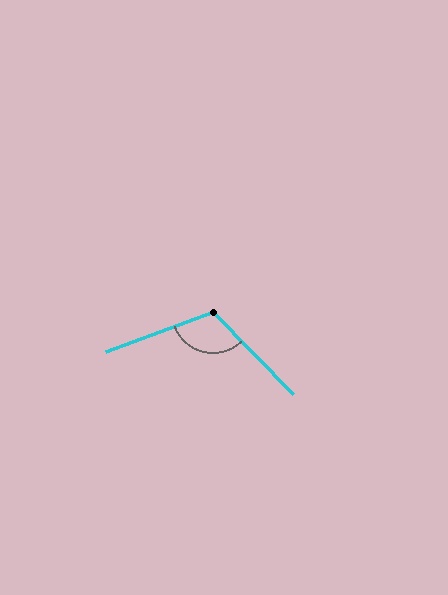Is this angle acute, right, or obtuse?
It is obtuse.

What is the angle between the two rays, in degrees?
Approximately 114 degrees.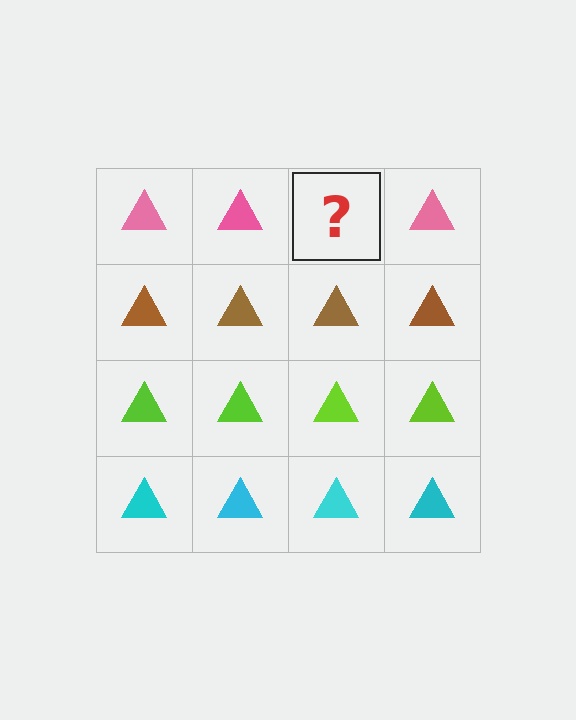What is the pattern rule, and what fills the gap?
The rule is that each row has a consistent color. The gap should be filled with a pink triangle.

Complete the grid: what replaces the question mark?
The question mark should be replaced with a pink triangle.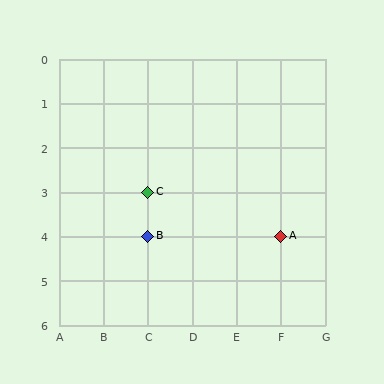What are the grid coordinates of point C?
Point C is at grid coordinates (C, 3).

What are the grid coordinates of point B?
Point B is at grid coordinates (C, 4).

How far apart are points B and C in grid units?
Points B and C are 1 row apart.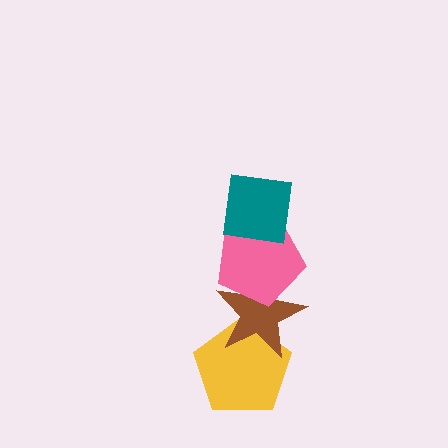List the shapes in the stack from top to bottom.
From top to bottom: the teal square, the pink pentagon, the brown star, the yellow pentagon.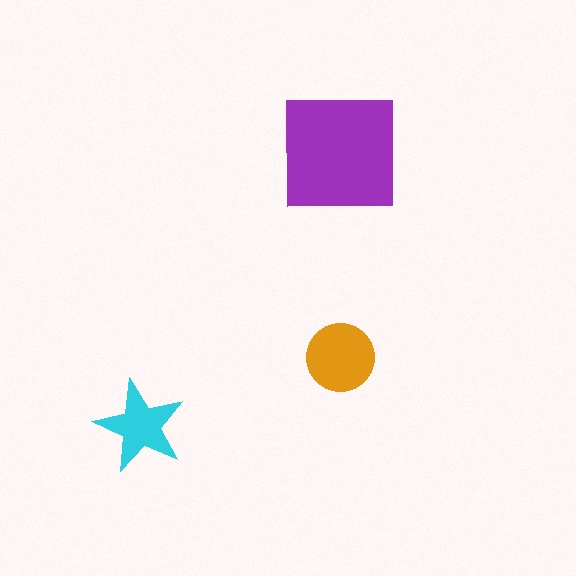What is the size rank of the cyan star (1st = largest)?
3rd.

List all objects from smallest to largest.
The cyan star, the orange circle, the purple square.